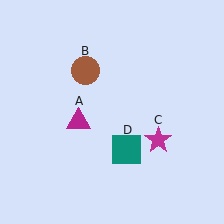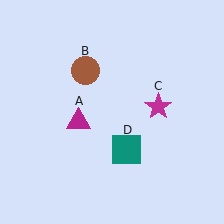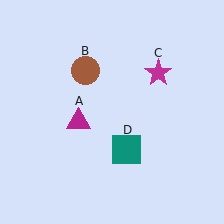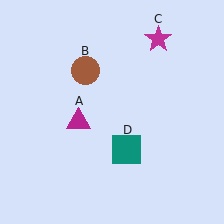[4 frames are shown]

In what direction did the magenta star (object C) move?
The magenta star (object C) moved up.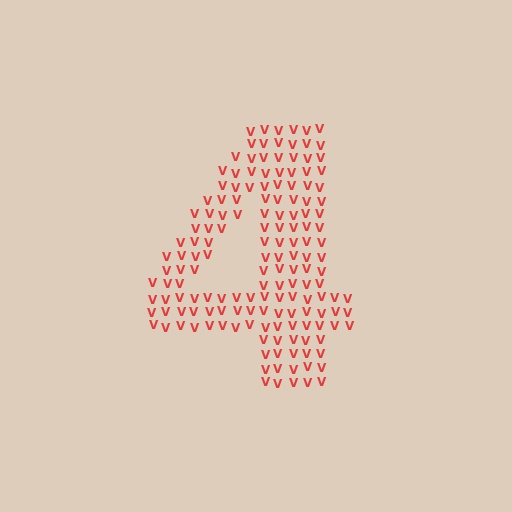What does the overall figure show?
The overall figure shows the digit 4.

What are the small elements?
The small elements are letter V's.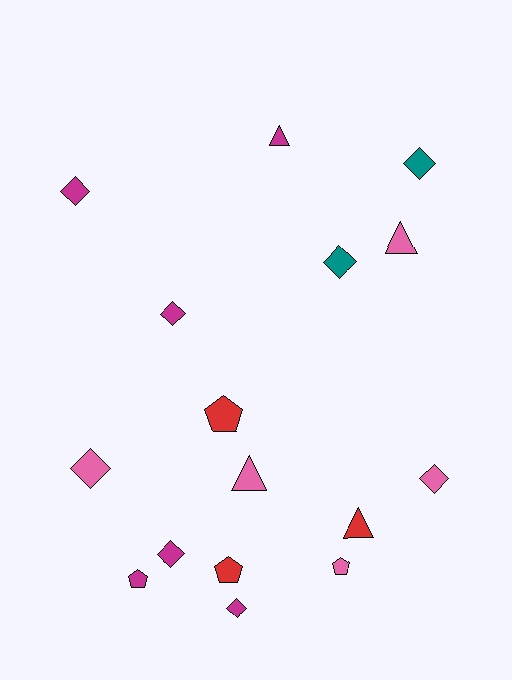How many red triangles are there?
There is 1 red triangle.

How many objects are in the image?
There are 16 objects.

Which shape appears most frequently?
Diamond, with 8 objects.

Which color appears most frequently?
Magenta, with 6 objects.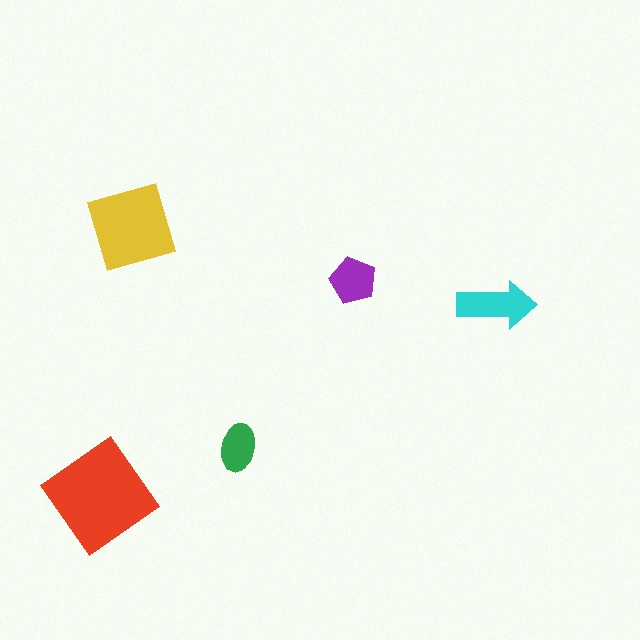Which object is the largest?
The red diamond.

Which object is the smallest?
The green ellipse.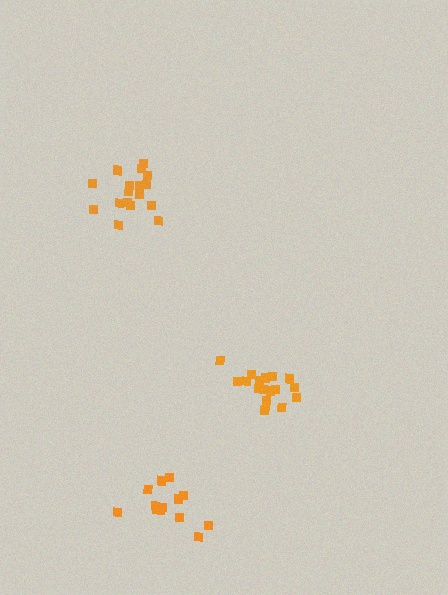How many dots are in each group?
Group 1: 14 dots, Group 2: 18 dots, Group 3: 17 dots (49 total).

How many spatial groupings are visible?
There are 3 spatial groupings.